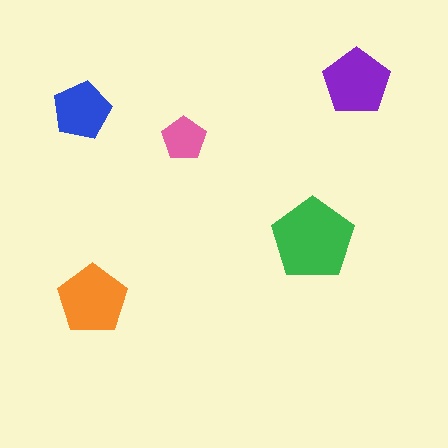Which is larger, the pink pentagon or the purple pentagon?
The purple one.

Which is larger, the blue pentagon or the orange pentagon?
The orange one.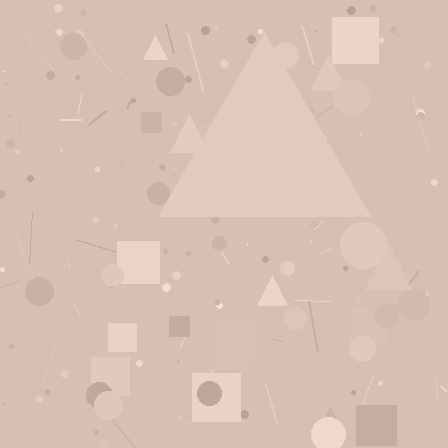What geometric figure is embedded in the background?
A triangle is embedded in the background.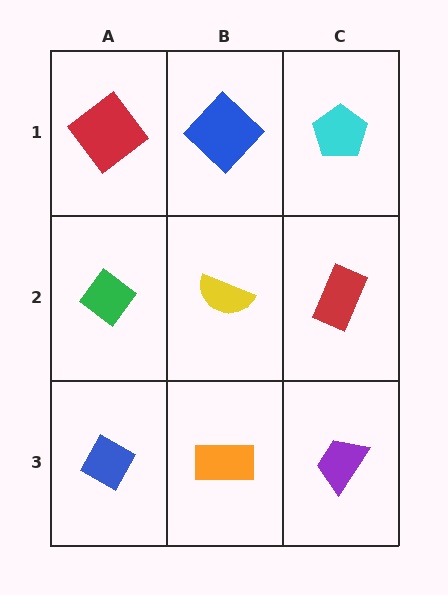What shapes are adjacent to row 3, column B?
A yellow semicircle (row 2, column B), a blue diamond (row 3, column A), a purple trapezoid (row 3, column C).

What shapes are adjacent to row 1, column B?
A yellow semicircle (row 2, column B), a red diamond (row 1, column A), a cyan pentagon (row 1, column C).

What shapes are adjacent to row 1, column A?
A green diamond (row 2, column A), a blue diamond (row 1, column B).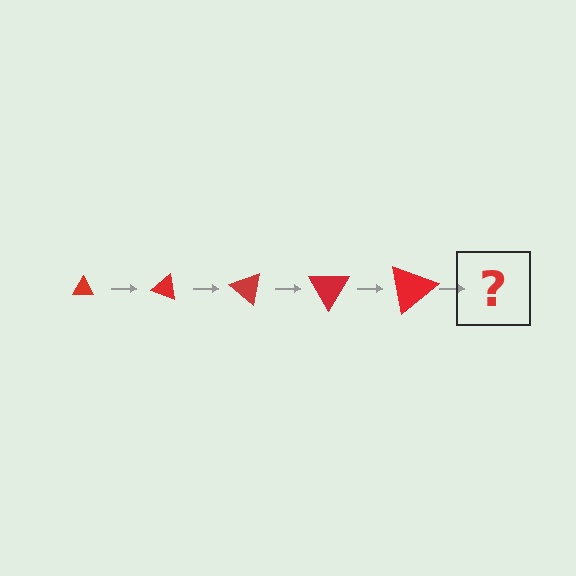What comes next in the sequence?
The next element should be a triangle, larger than the previous one and rotated 100 degrees from the start.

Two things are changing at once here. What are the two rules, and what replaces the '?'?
The two rules are that the triangle grows larger each step and it rotates 20 degrees each step. The '?' should be a triangle, larger than the previous one and rotated 100 degrees from the start.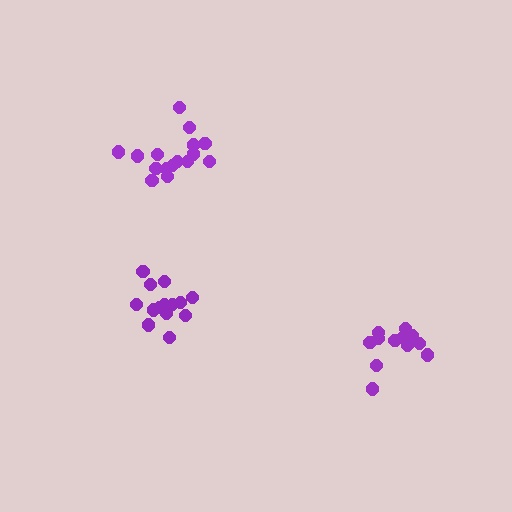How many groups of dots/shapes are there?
There are 3 groups.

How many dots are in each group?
Group 1: 16 dots, Group 2: 16 dots, Group 3: 12 dots (44 total).